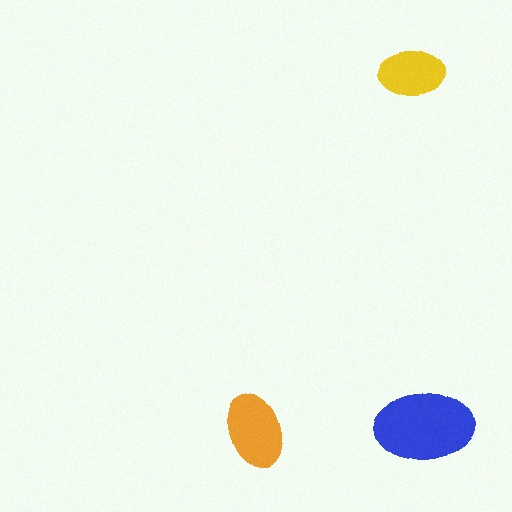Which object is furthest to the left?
The orange ellipse is leftmost.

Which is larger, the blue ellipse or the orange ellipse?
The blue one.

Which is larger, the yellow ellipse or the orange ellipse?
The orange one.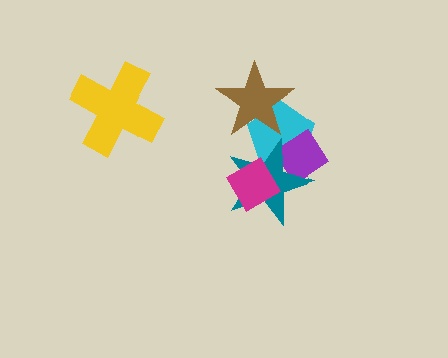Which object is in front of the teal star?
The magenta diamond is in front of the teal star.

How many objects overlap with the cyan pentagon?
4 objects overlap with the cyan pentagon.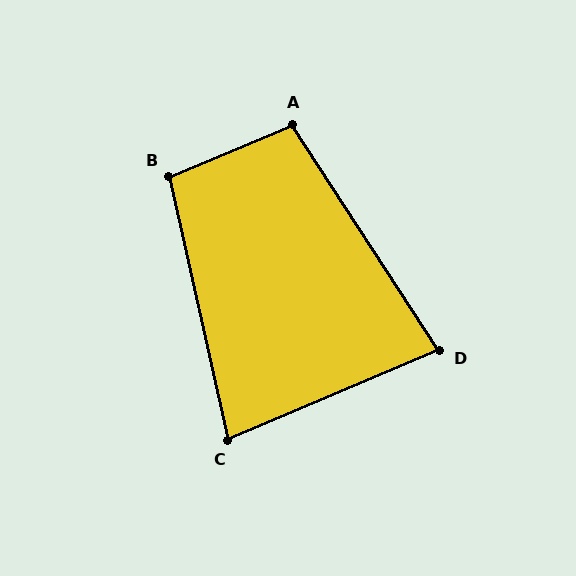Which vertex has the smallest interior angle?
C, at approximately 80 degrees.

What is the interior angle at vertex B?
Approximately 100 degrees (obtuse).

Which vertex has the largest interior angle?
A, at approximately 100 degrees.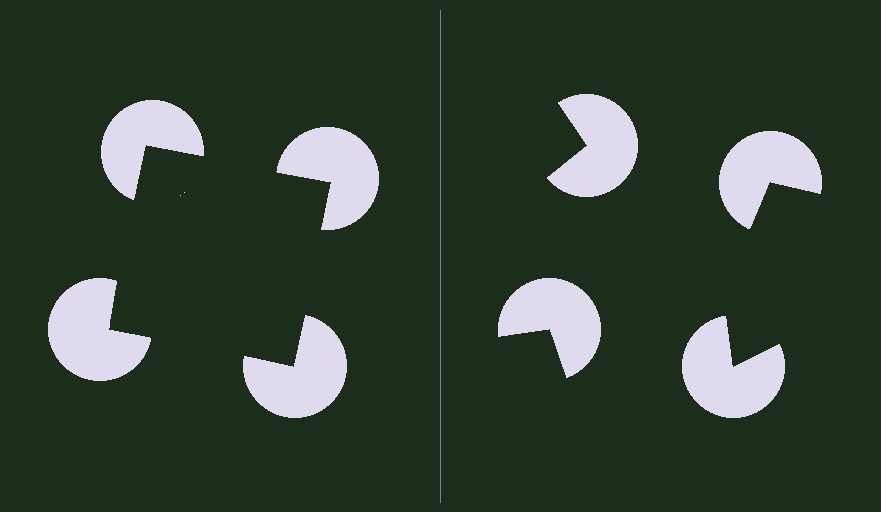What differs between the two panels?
The pac-man discs are positioned identically on both sides; only the wedge orientations differ. On the left they align to a square; on the right they are misaligned.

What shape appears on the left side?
An illusory square.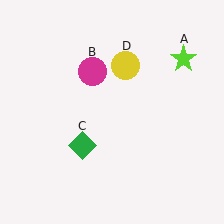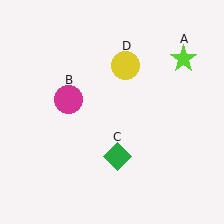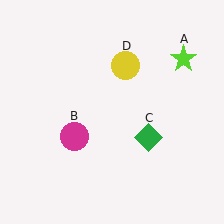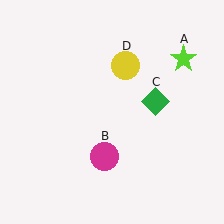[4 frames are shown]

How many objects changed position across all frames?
2 objects changed position: magenta circle (object B), green diamond (object C).